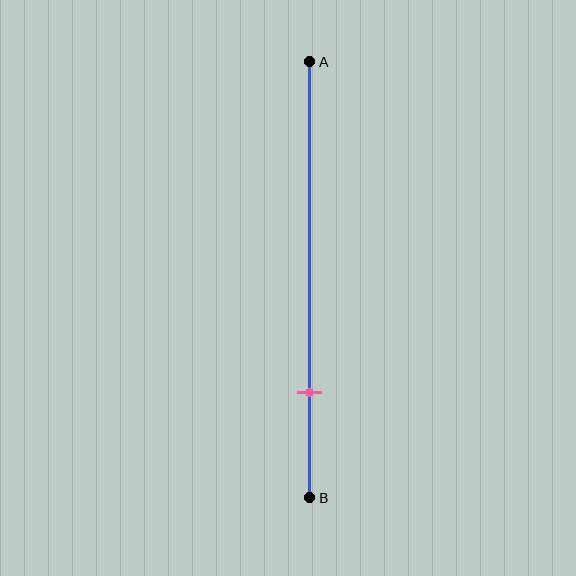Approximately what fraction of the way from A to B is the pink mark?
The pink mark is approximately 75% of the way from A to B.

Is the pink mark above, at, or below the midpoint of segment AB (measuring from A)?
The pink mark is below the midpoint of segment AB.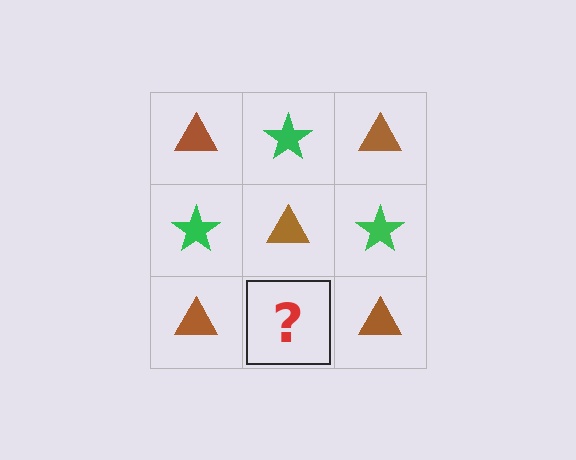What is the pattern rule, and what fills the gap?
The rule is that it alternates brown triangle and green star in a checkerboard pattern. The gap should be filled with a green star.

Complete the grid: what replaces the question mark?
The question mark should be replaced with a green star.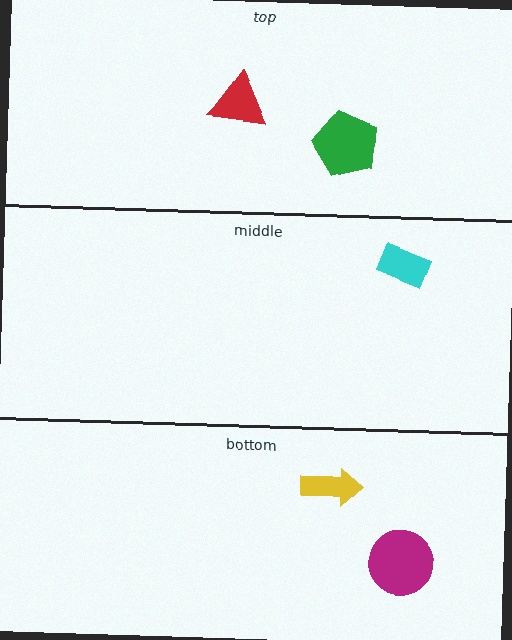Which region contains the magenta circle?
The bottom region.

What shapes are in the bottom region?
The magenta circle, the yellow arrow.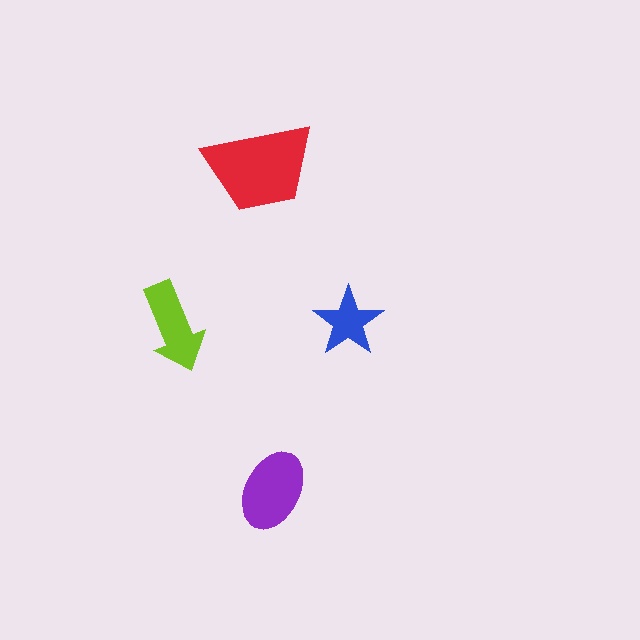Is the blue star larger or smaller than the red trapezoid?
Smaller.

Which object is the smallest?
The blue star.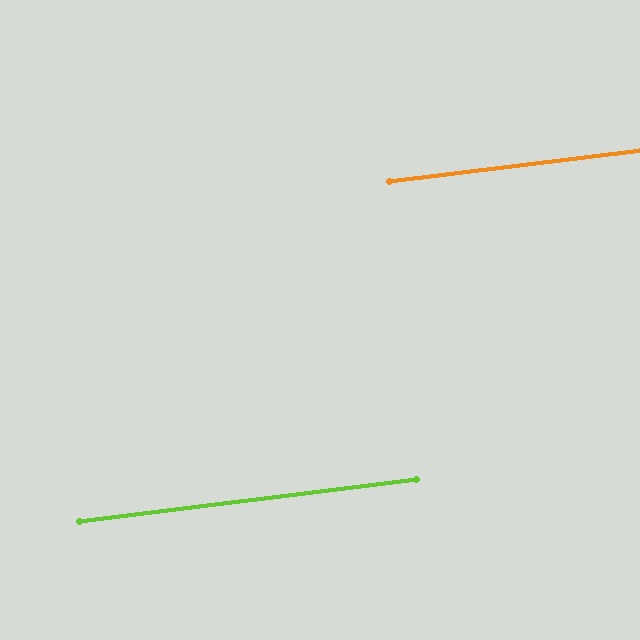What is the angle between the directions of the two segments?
Approximately 0 degrees.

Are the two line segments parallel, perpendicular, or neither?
Parallel — their directions differ by only 0.1°.